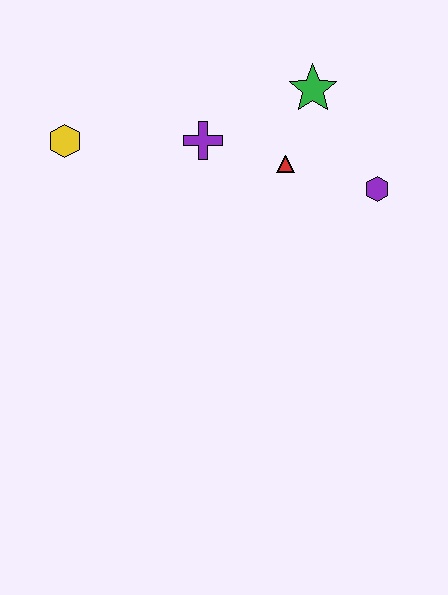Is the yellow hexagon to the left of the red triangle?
Yes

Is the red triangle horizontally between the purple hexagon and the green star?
No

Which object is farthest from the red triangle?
The yellow hexagon is farthest from the red triangle.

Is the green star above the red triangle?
Yes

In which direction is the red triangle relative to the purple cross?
The red triangle is to the right of the purple cross.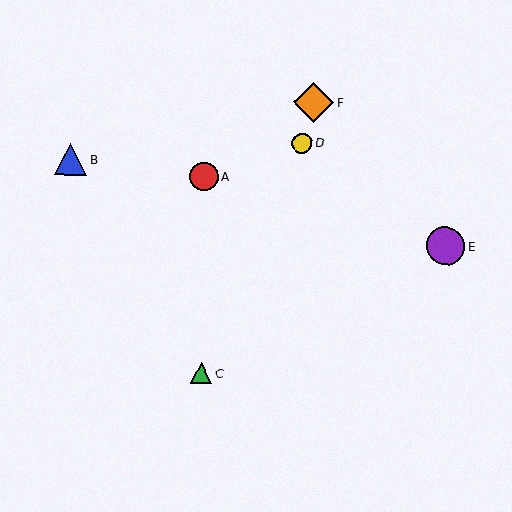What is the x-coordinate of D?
Object D is at x≈302.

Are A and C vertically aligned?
Yes, both are at x≈204.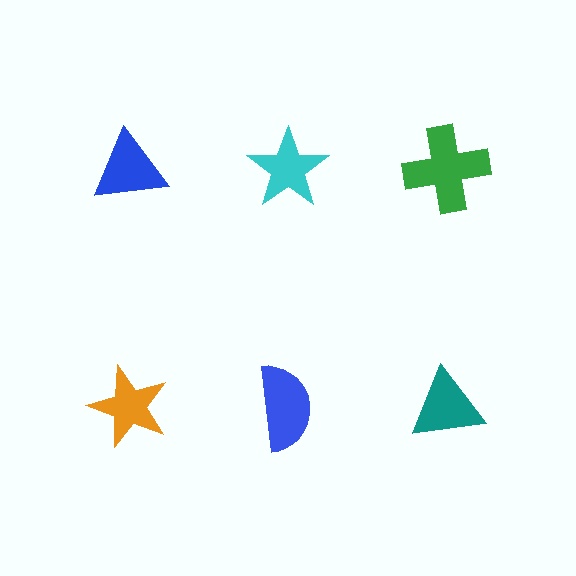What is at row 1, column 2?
A cyan star.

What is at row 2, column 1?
An orange star.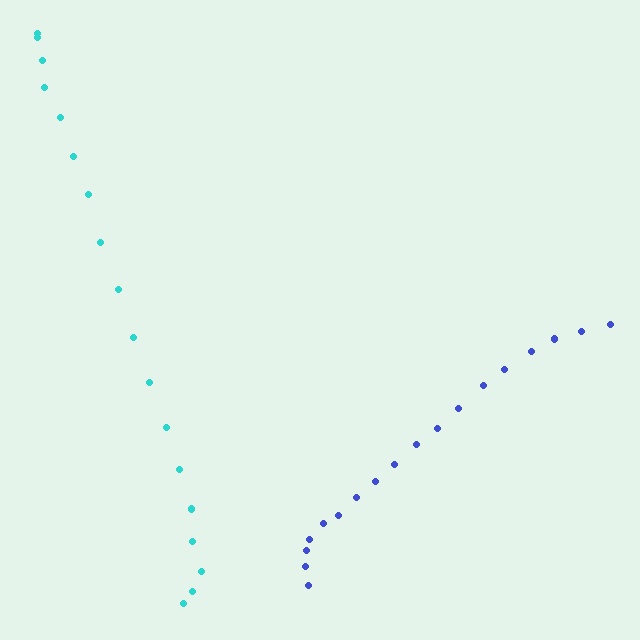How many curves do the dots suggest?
There are 2 distinct paths.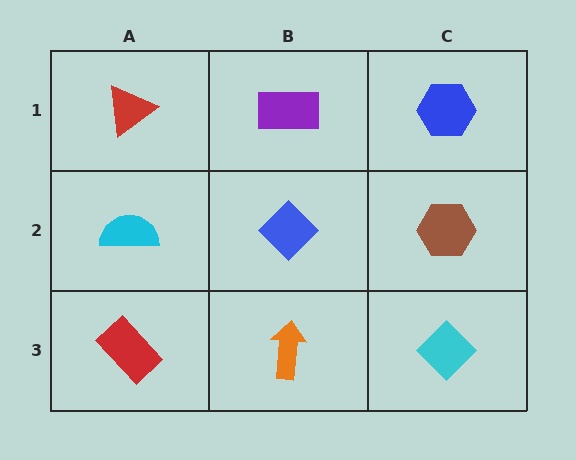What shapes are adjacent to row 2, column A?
A red triangle (row 1, column A), a red rectangle (row 3, column A), a blue diamond (row 2, column B).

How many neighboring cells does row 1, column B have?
3.